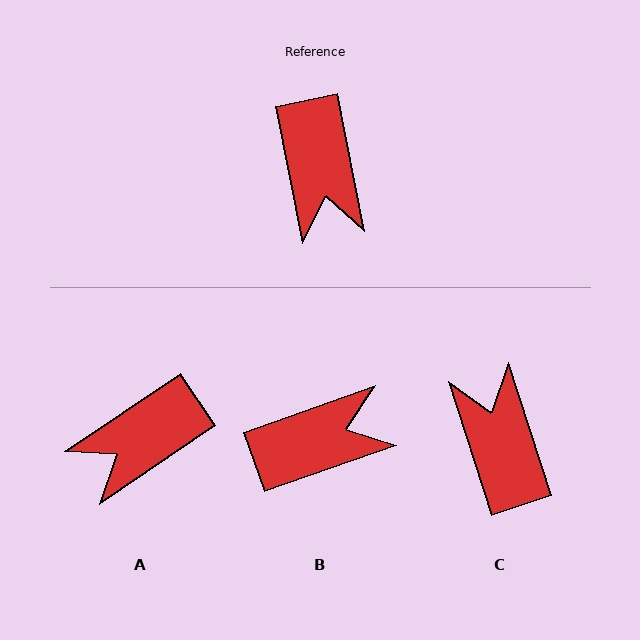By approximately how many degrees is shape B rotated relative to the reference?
Approximately 98 degrees counter-clockwise.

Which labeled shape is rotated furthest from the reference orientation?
C, about 173 degrees away.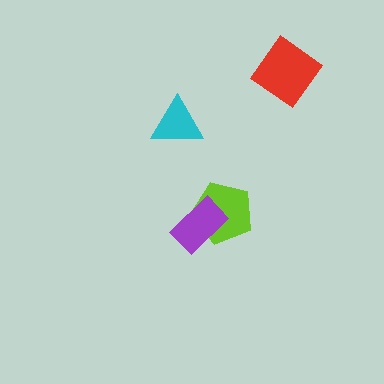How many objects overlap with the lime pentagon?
1 object overlaps with the lime pentagon.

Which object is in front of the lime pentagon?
The purple rectangle is in front of the lime pentagon.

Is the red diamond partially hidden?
No, no other shape covers it.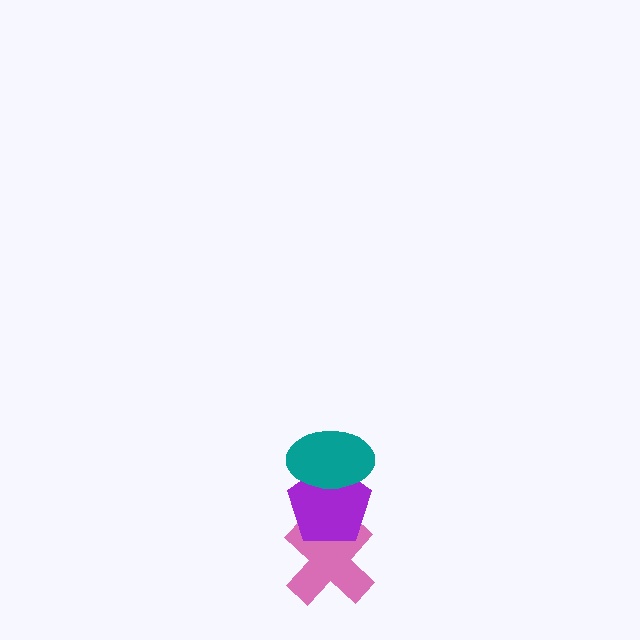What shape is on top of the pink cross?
The purple pentagon is on top of the pink cross.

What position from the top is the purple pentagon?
The purple pentagon is 2nd from the top.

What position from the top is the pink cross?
The pink cross is 3rd from the top.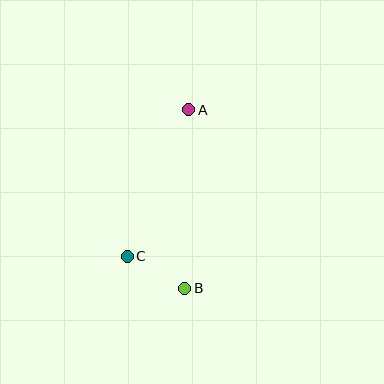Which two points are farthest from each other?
Points A and B are farthest from each other.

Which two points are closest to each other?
Points B and C are closest to each other.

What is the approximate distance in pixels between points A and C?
The distance between A and C is approximately 159 pixels.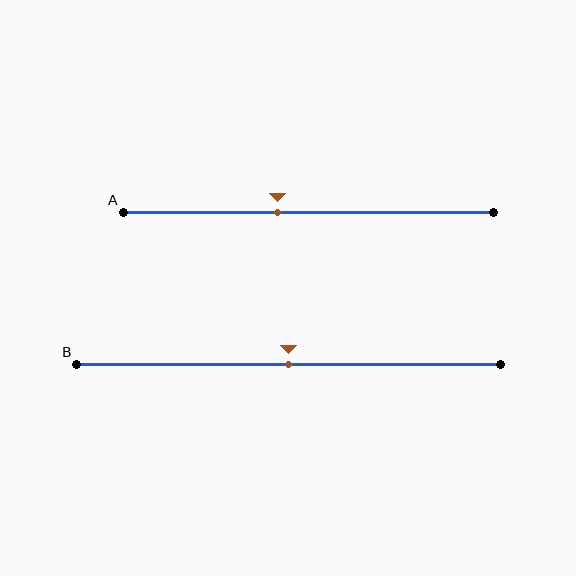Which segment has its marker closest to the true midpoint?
Segment B has its marker closest to the true midpoint.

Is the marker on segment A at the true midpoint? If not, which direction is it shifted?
No, the marker on segment A is shifted to the left by about 8% of the segment length.